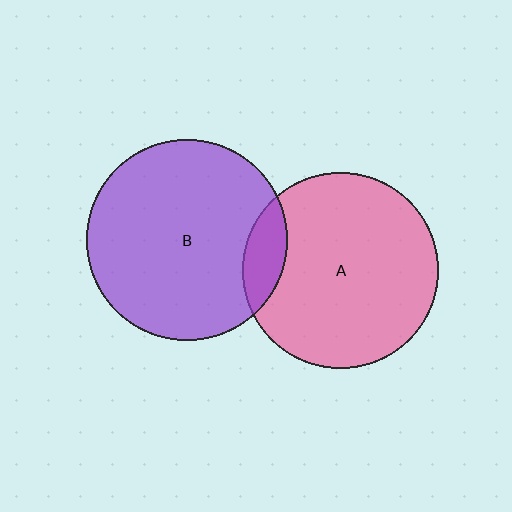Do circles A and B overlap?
Yes.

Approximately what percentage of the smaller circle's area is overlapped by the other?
Approximately 10%.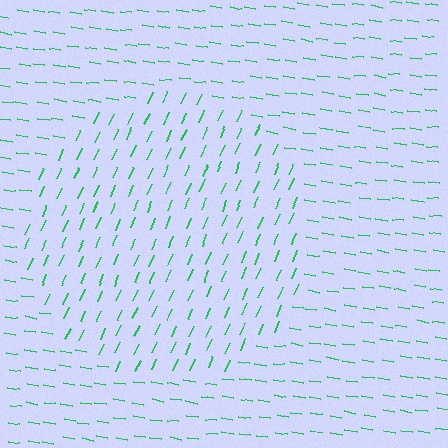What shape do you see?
I see a circle.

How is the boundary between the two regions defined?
The boundary is defined purely by a change in line orientation (approximately 74 degrees difference). All lines are the same color and thickness.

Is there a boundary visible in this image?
Yes, there is a texture boundary formed by a change in line orientation.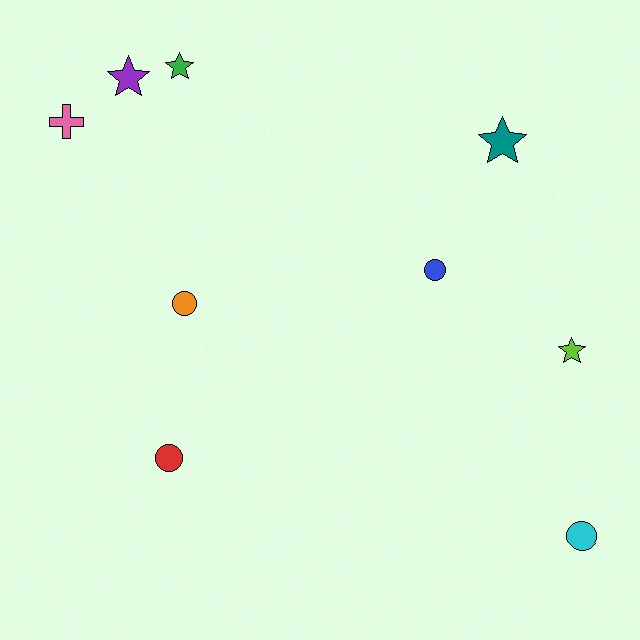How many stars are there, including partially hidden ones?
There are 4 stars.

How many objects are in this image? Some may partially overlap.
There are 9 objects.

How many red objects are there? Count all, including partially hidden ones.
There is 1 red object.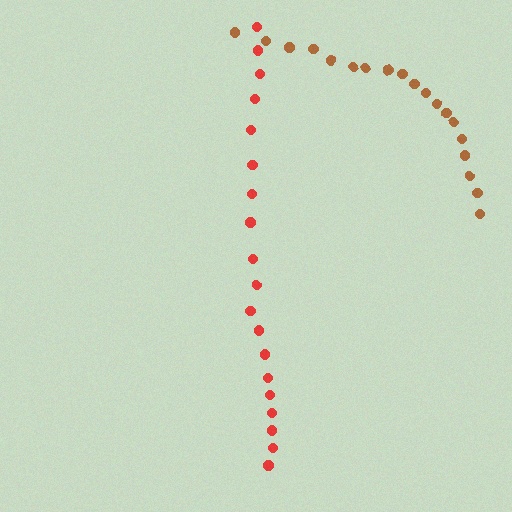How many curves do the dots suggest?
There are 2 distinct paths.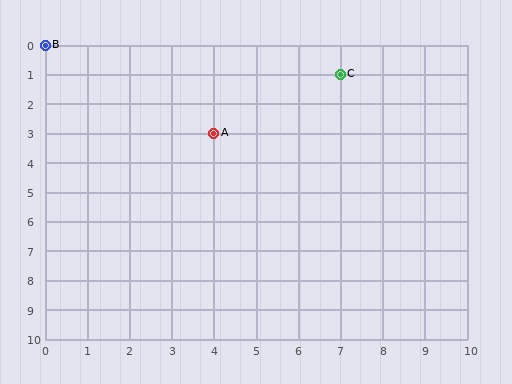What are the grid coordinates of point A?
Point A is at grid coordinates (4, 3).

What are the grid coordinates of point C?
Point C is at grid coordinates (7, 1).